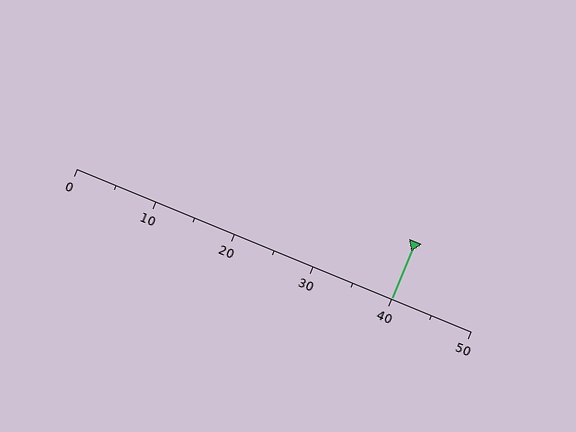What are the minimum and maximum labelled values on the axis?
The axis runs from 0 to 50.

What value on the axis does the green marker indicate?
The marker indicates approximately 40.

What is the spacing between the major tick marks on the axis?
The major ticks are spaced 10 apart.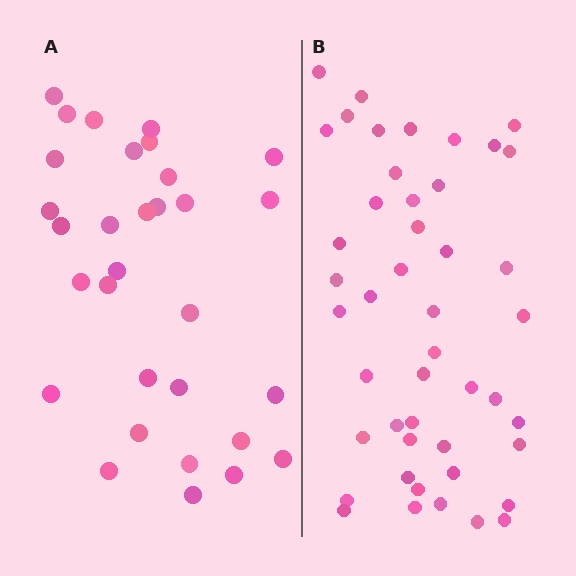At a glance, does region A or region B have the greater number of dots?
Region B (the right region) has more dots.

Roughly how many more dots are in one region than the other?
Region B has approximately 15 more dots than region A.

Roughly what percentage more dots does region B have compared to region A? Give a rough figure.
About 50% more.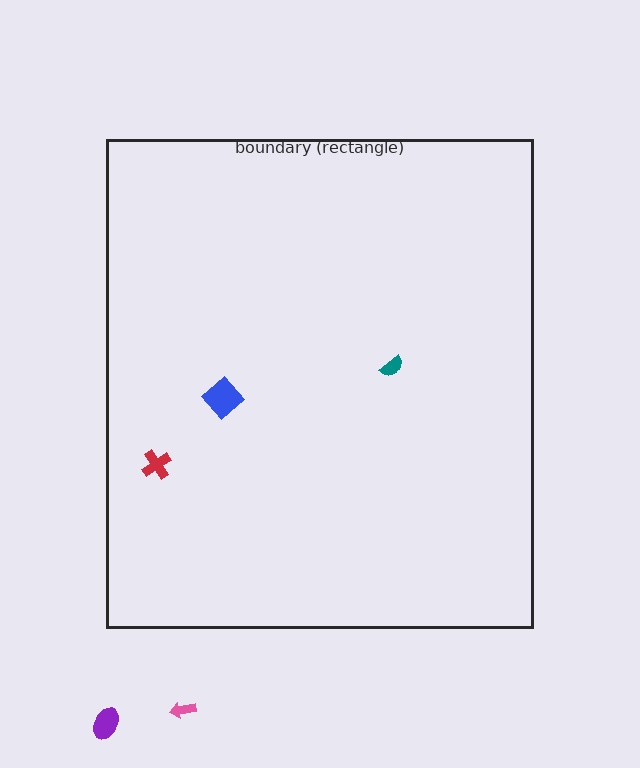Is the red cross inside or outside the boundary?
Inside.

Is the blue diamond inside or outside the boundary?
Inside.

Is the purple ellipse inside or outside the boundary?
Outside.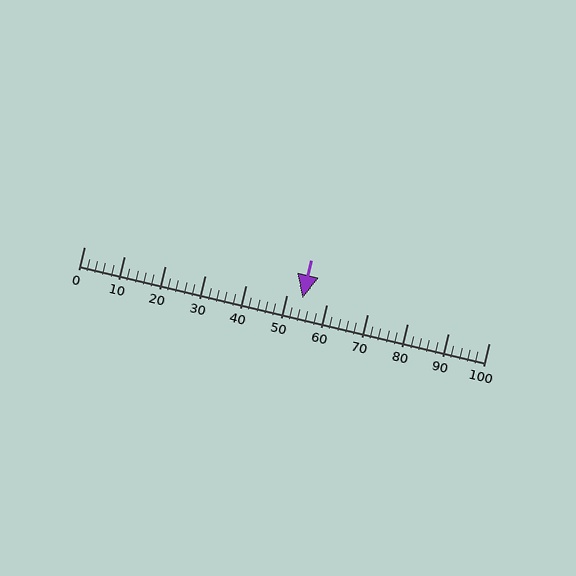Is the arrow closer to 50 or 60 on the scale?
The arrow is closer to 50.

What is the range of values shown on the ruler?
The ruler shows values from 0 to 100.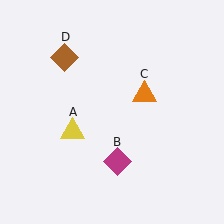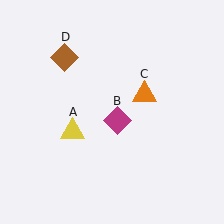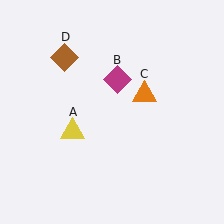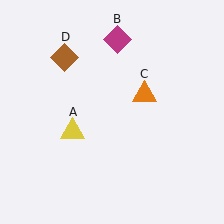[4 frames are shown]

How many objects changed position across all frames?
1 object changed position: magenta diamond (object B).